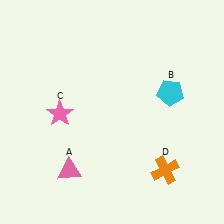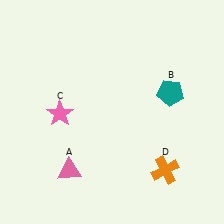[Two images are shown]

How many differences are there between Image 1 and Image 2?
There is 1 difference between the two images.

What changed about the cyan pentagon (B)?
In Image 1, B is cyan. In Image 2, it changed to teal.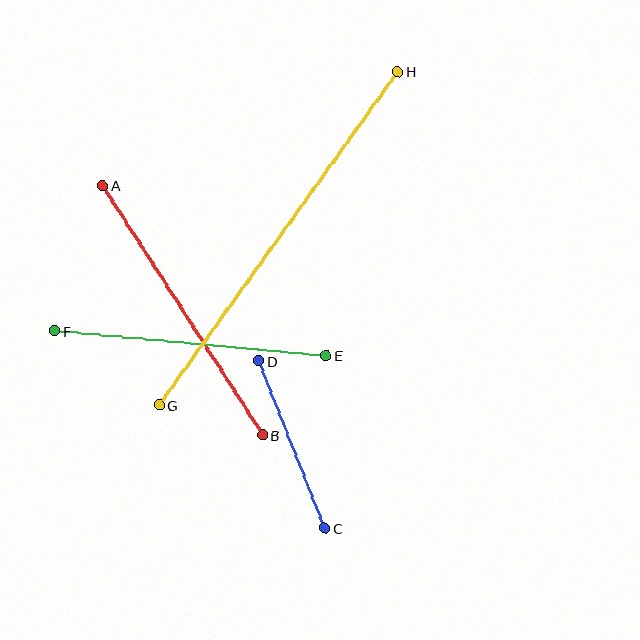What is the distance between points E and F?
The distance is approximately 272 pixels.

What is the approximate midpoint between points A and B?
The midpoint is at approximately (183, 310) pixels.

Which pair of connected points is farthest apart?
Points G and H are farthest apart.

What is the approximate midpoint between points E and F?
The midpoint is at approximately (191, 343) pixels.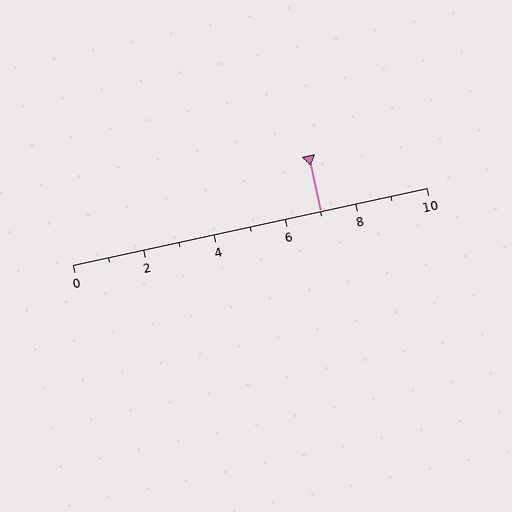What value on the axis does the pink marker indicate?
The marker indicates approximately 7.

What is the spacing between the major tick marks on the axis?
The major ticks are spaced 2 apart.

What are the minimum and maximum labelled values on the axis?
The axis runs from 0 to 10.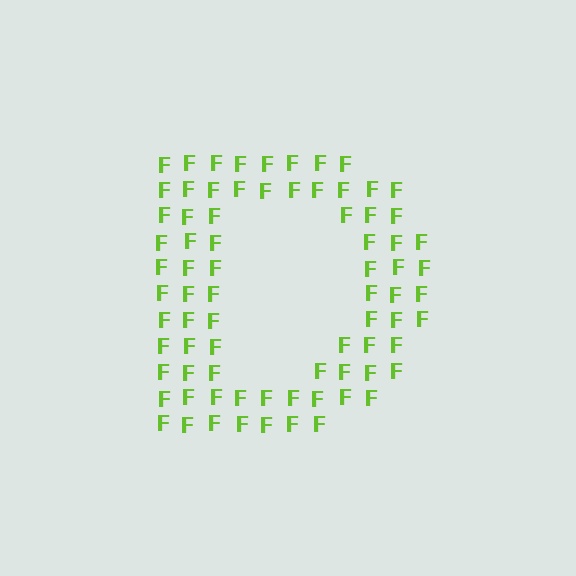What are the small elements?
The small elements are letter F's.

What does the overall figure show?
The overall figure shows the letter D.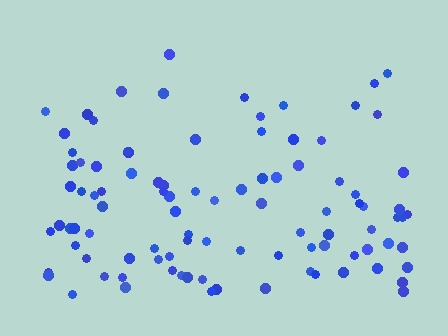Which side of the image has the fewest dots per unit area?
The top.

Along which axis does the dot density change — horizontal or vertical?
Vertical.